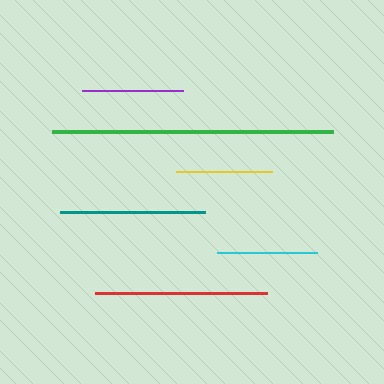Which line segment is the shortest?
The yellow line is the shortest at approximately 95 pixels.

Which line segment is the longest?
The green line is the longest at approximately 282 pixels.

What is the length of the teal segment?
The teal segment is approximately 145 pixels long.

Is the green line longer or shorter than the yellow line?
The green line is longer than the yellow line.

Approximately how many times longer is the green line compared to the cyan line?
The green line is approximately 2.8 times the length of the cyan line.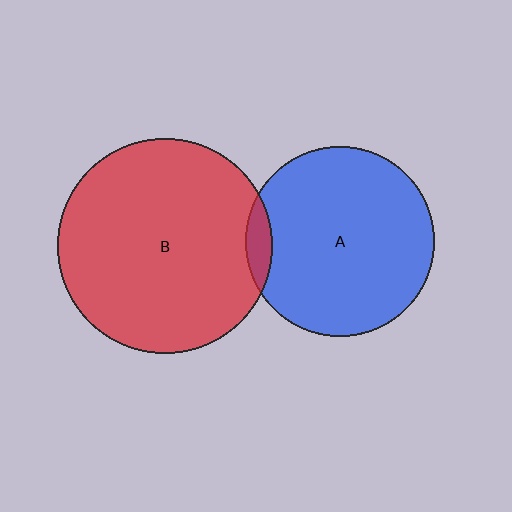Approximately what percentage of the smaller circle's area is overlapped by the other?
Approximately 5%.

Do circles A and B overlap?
Yes.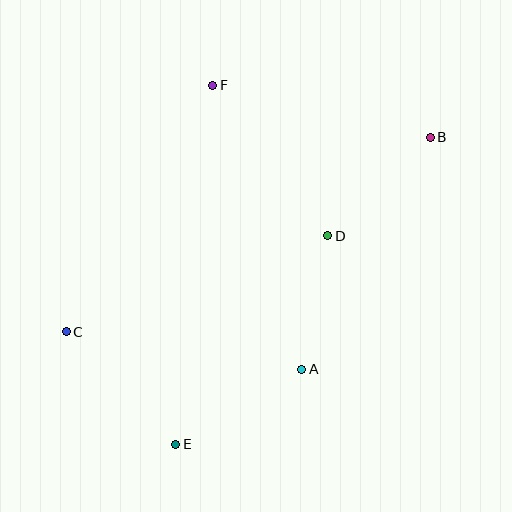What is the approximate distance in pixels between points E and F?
The distance between E and F is approximately 361 pixels.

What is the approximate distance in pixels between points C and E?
The distance between C and E is approximately 157 pixels.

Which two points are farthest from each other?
Points B and C are farthest from each other.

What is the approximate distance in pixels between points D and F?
The distance between D and F is approximately 189 pixels.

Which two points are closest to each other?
Points A and D are closest to each other.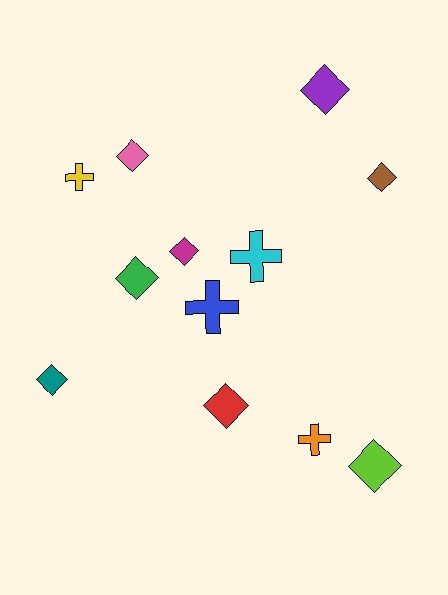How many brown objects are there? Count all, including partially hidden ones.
There is 1 brown object.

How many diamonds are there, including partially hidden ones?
There are 8 diamonds.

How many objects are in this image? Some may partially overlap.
There are 12 objects.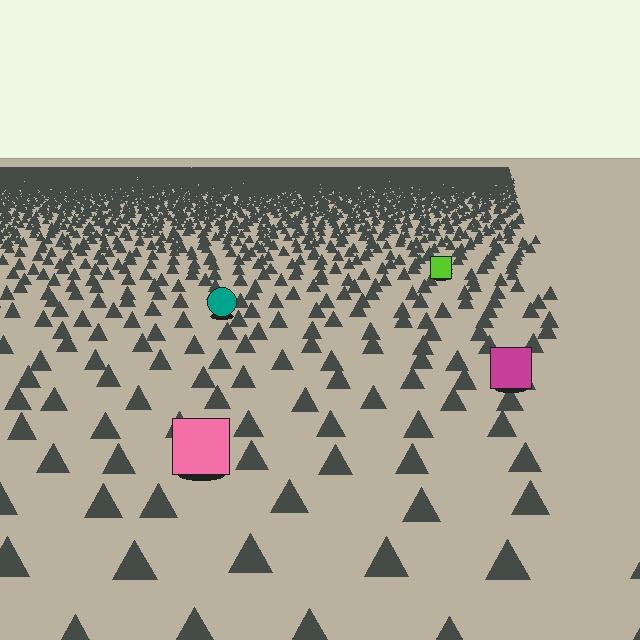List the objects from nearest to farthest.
From nearest to farthest: the pink square, the magenta square, the teal circle, the lime square.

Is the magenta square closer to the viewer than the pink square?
No. The pink square is closer — you can tell from the texture gradient: the ground texture is coarser near it.